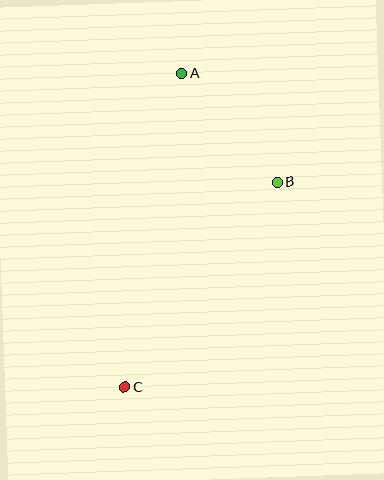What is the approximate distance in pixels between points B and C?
The distance between B and C is approximately 256 pixels.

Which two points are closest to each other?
Points A and B are closest to each other.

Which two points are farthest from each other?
Points A and C are farthest from each other.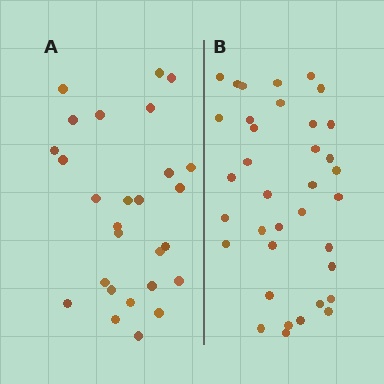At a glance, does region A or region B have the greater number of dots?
Region B (the right region) has more dots.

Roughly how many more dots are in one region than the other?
Region B has roughly 8 or so more dots than region A.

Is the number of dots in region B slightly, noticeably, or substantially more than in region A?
Region B has noticeably more, but not dramatically so. The ratio is roughly 1.3 to 1.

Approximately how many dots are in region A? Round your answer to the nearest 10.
About 30 dots. (The exact count is 27, which rounds to 30.)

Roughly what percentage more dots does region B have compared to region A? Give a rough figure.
About 35% more.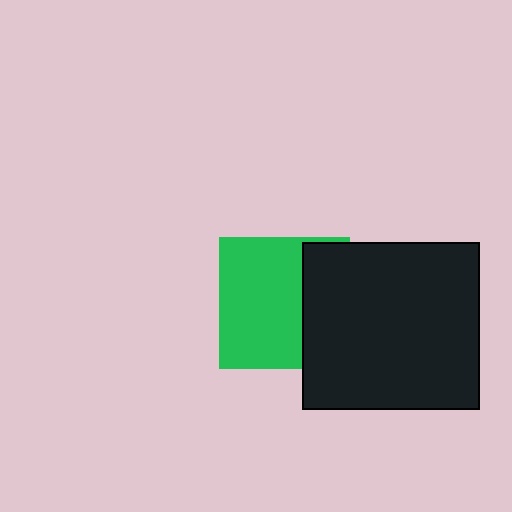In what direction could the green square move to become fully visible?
The green square could move left. That would shift it out from behind the black rectangle entirely.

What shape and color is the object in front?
The object in front is a black rectangle.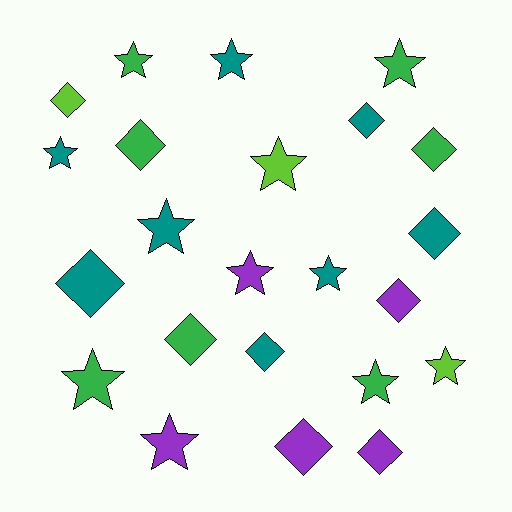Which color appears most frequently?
Teal, with 8 objects.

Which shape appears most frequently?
Star, with 12 objects.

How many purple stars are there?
There are 2 purple stars.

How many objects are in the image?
There are 23 objects.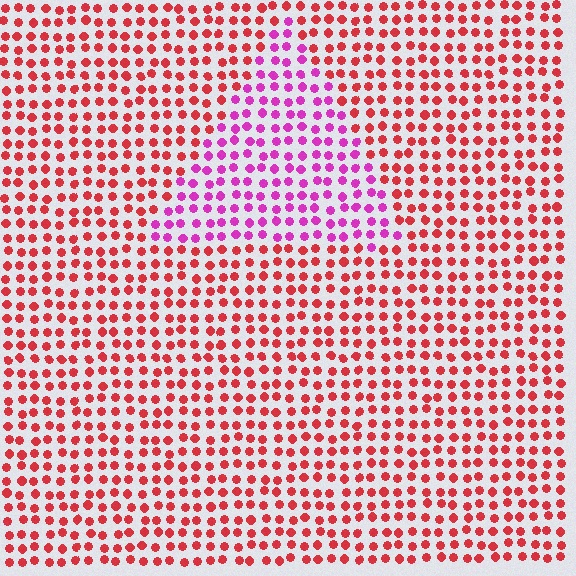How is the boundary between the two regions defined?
The boundary is defined purely by a slight shift in hue (about 47 degrees). Spacing, size, and orientation are identical on both sides.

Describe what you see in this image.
The image is filled with small red elements in a uniform arrangement. A triangle-shaped region is visible where the elements are tinted to a slightly different hue, forming a subtle color boundary.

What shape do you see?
I see a triangle.